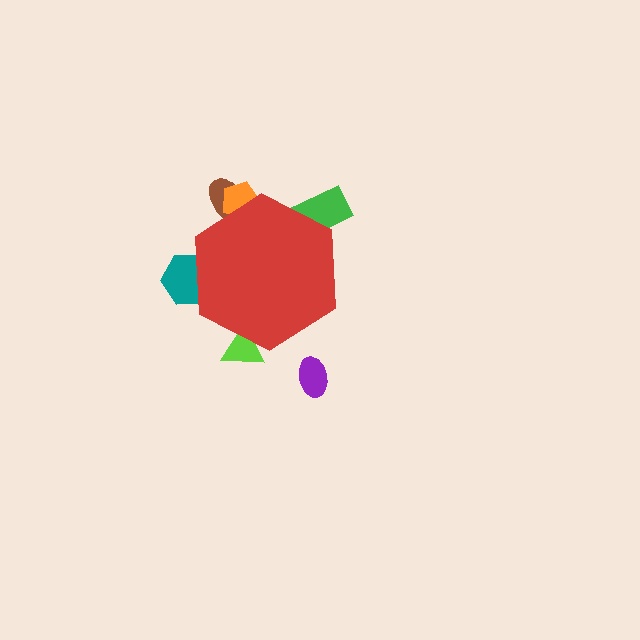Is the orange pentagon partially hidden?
Yes, the orange pentagon is partially hidden behind the red hexagon.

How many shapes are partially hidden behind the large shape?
5 shapes are partially hidden.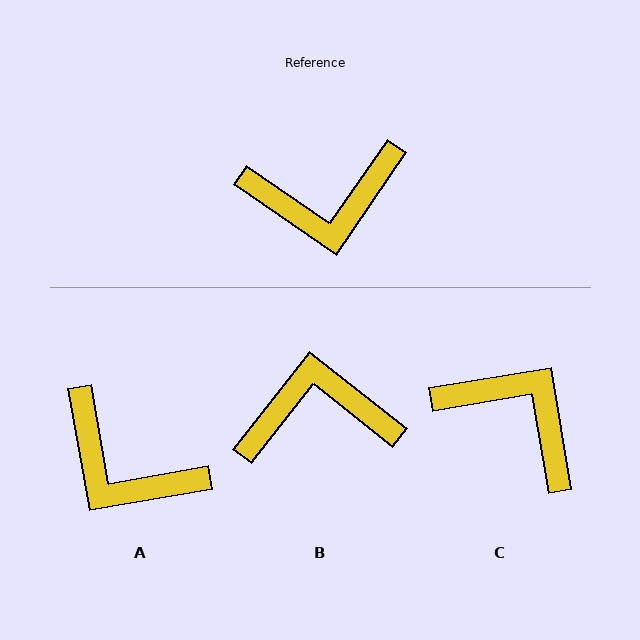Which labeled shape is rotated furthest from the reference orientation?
B, about 176 degrees away.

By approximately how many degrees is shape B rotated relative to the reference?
Approximately 176 degrees counter-clockwise.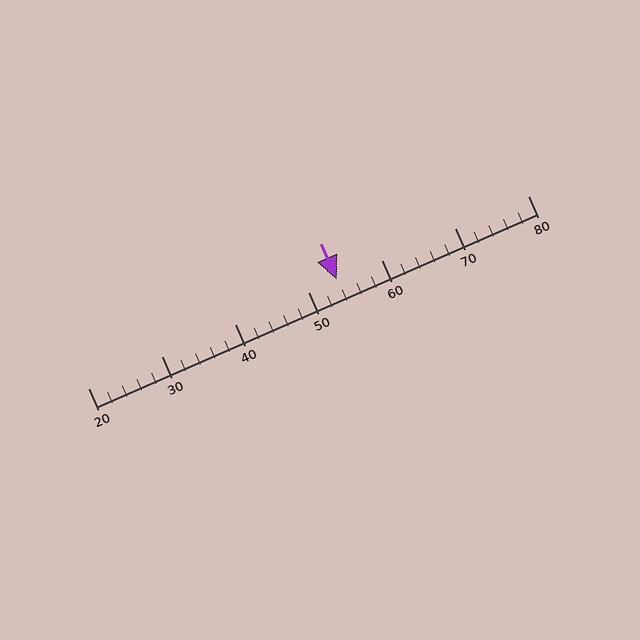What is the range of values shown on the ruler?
The ruler shows values from 20 to 80.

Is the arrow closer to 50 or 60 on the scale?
The arrow is closer to 50.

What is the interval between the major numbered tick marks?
The major tick marks are spaced 10 units apart.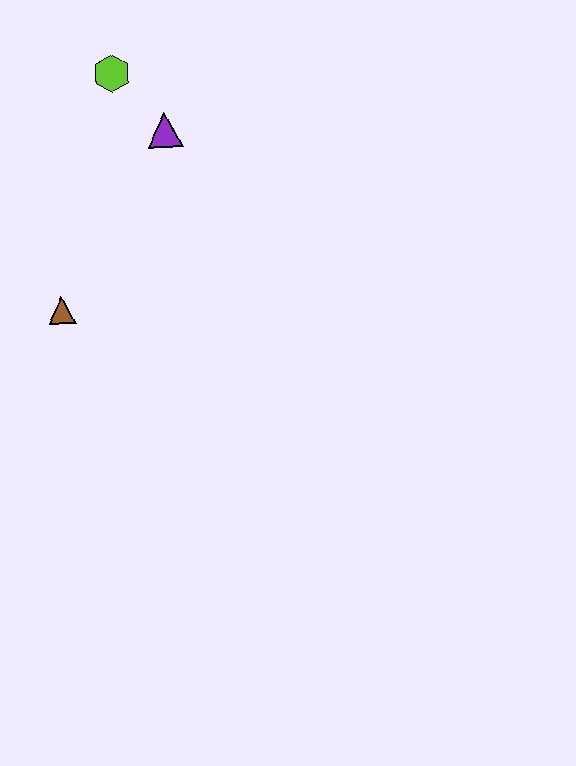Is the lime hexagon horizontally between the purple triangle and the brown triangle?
Yes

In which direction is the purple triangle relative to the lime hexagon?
The purple triangle is below the lime hexagon.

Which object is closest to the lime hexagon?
The purple triangle is closest to the lime hexagon.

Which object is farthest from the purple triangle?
The brown triangle is farthest from the purple triangle.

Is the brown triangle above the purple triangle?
No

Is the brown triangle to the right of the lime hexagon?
No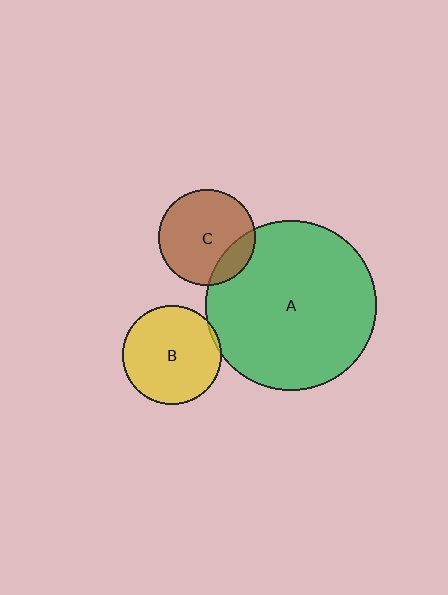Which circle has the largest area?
Circle A (green).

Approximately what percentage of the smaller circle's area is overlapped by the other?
Approximately 5%.